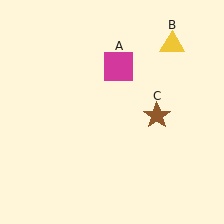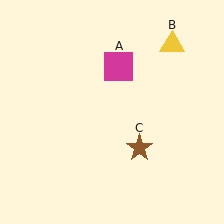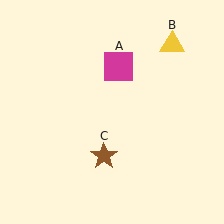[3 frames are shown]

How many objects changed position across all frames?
1 object changed position: brown star (object C).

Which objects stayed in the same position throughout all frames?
Magenta square (object A) and yellow triangle (object B) remained stationary.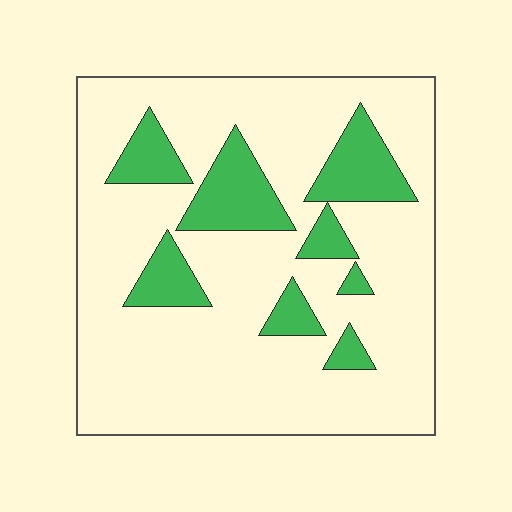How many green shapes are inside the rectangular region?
8.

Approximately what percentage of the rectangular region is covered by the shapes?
Approximately 20%.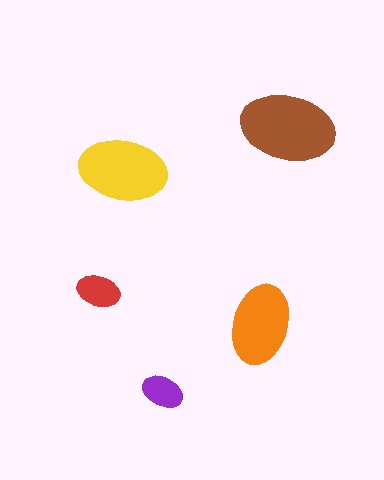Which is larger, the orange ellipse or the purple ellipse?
The orange one.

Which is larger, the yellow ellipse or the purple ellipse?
The yellow one.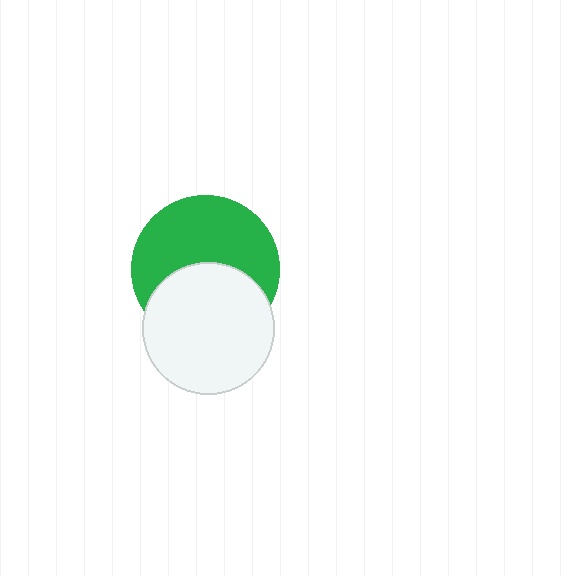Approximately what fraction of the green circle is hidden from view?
Roughly 43% of the green circle is hidden behind the white circle.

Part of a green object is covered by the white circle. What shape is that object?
It is a circle.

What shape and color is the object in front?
The object in front is a white circle.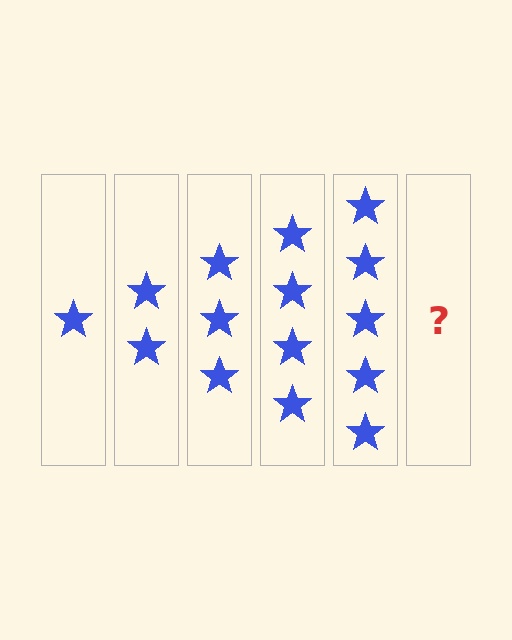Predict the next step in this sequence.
The next step is 6 stars.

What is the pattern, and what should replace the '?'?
The pattern is that each step adds one more star. The '?' should be 6 stars.